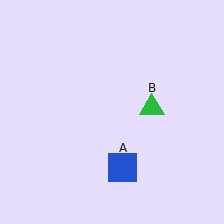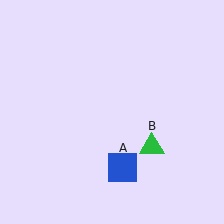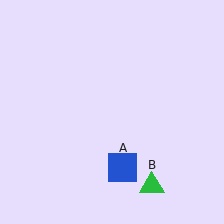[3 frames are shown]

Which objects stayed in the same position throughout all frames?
Blue square (object A) remained stationary.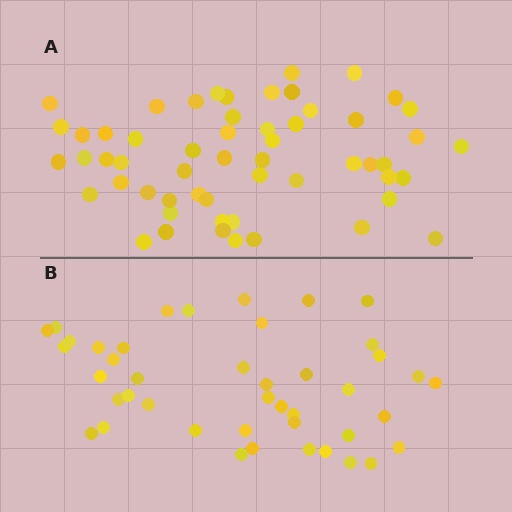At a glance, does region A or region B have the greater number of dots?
Region A (the top region) has more dots.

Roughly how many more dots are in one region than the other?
Region A has approximately 15 more dots than region B.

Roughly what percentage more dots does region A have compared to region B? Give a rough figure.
About 30% more.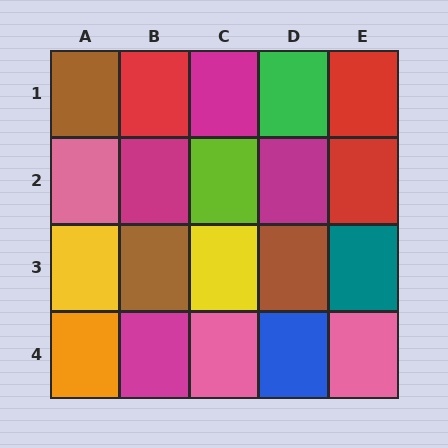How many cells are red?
3 cells are red.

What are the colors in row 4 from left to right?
Orange, magenta, pink, blue, pink.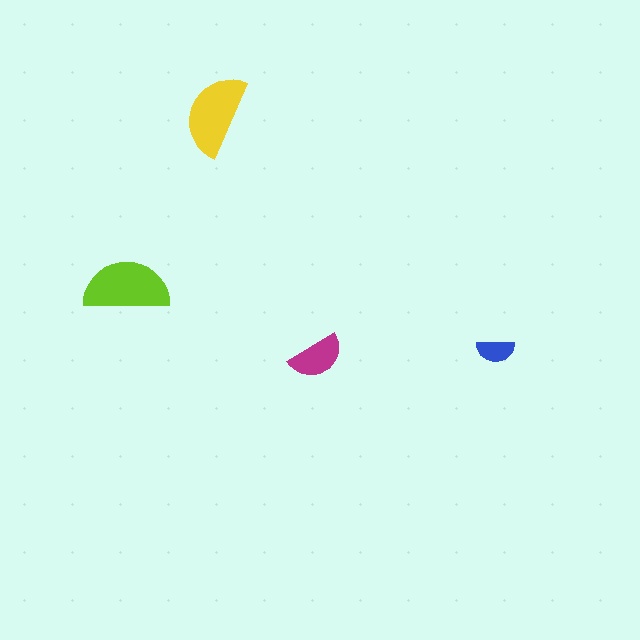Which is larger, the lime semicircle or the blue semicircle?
The lime one.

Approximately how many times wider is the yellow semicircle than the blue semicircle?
About 2 times wider.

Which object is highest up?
The yellow semicircle is topmost.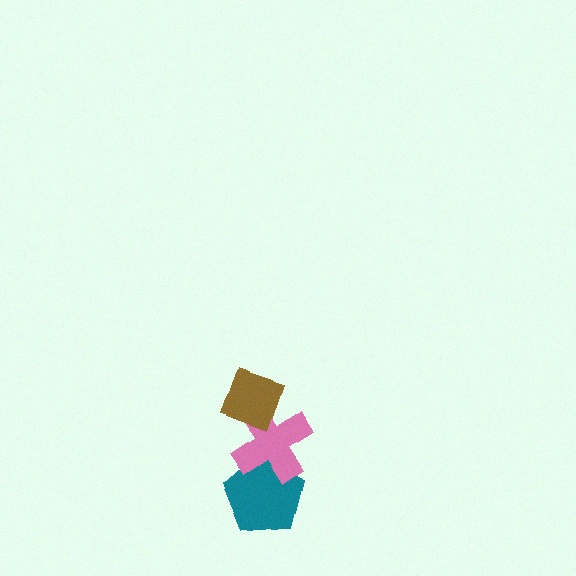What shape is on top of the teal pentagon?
The pink cross is on top of the teal pentagon.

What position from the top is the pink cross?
The pink cross is 2nd from the top.